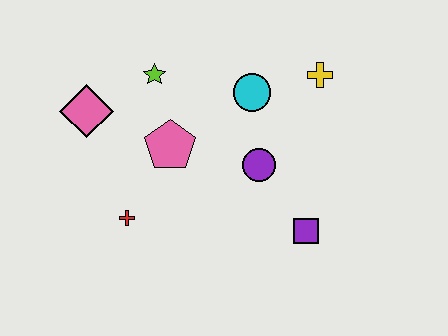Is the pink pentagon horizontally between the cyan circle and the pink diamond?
Yes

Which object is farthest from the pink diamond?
The purple square is farthest from the pink diamond.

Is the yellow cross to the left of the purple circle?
No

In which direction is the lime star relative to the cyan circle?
The lime star is to the left of the cyan circle.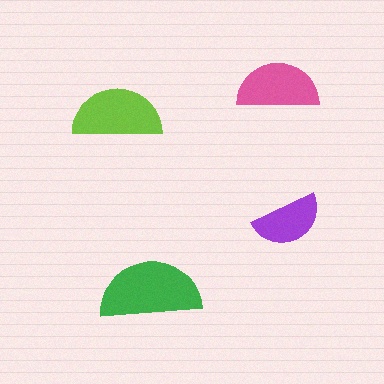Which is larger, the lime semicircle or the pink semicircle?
The lime one.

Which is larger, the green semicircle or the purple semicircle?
The green one.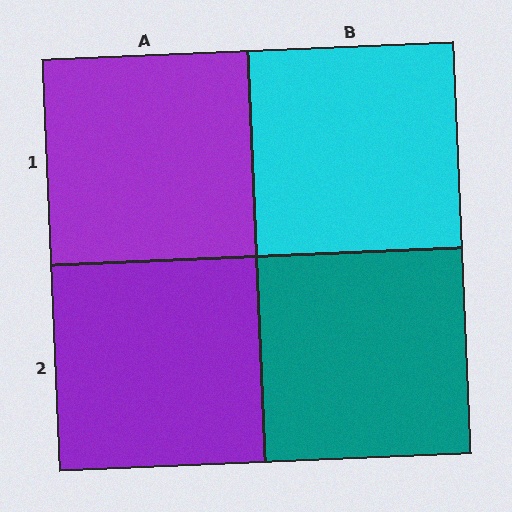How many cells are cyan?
1 cell is cyan.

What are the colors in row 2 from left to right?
Purple, teal.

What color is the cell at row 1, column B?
Cyan.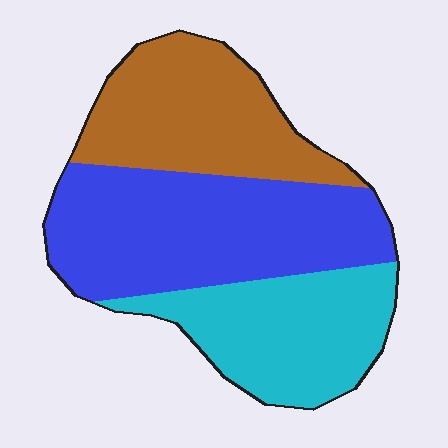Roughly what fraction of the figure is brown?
Brown takes up between a quarter and a half of the figure.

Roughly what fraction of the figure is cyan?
Cyan covers about 30% of the figure.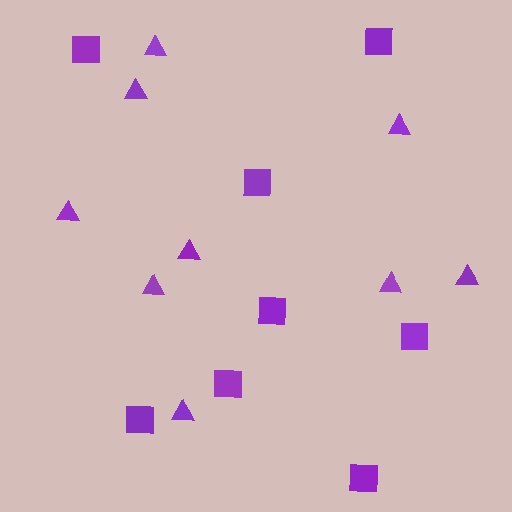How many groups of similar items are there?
There are 2 groups: one group of squares (8) and one group of triangles (9).